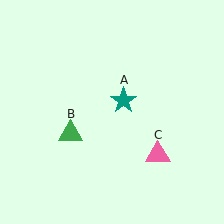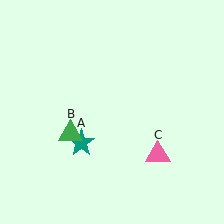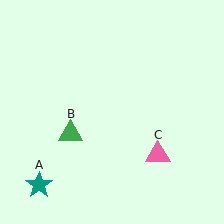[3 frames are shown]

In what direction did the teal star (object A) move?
The teal star (object A) moved down and to the left.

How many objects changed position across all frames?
1 object changed position: teal star (object A).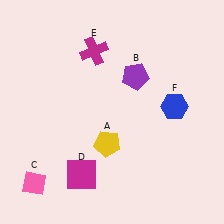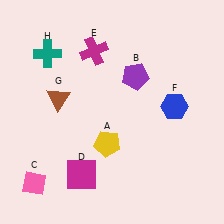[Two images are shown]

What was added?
A brown triangle (G), a teal cross (H) were added in Image 2.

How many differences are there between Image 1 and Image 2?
There are 2 differences between the two images.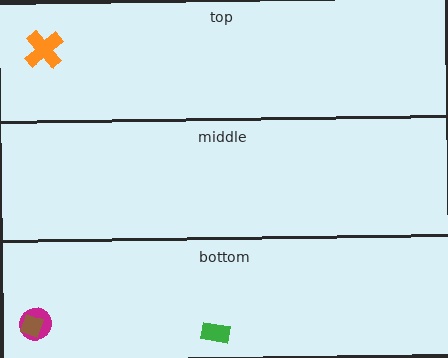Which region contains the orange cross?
The top region.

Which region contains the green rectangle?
The bottom region.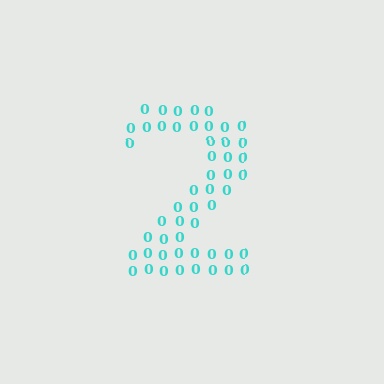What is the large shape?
The large shape is the digit 2.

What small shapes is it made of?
It is made of small digit 0's.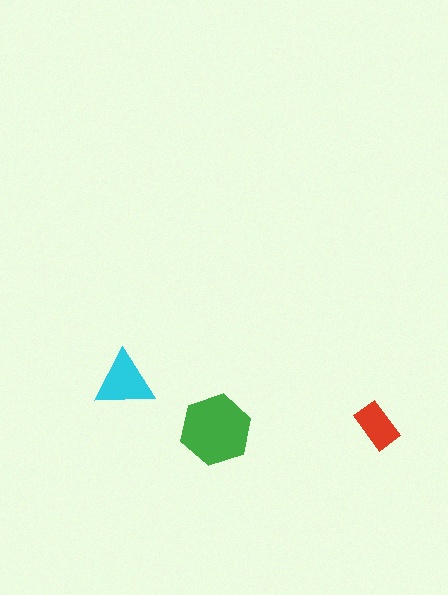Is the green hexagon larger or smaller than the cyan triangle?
Larger.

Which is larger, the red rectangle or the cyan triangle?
The cyan triangle.